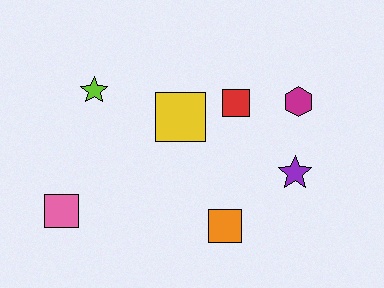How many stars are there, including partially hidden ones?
There are 2 stars.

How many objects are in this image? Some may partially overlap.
There are 7 objects.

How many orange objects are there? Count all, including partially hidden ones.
There is 1 orange object.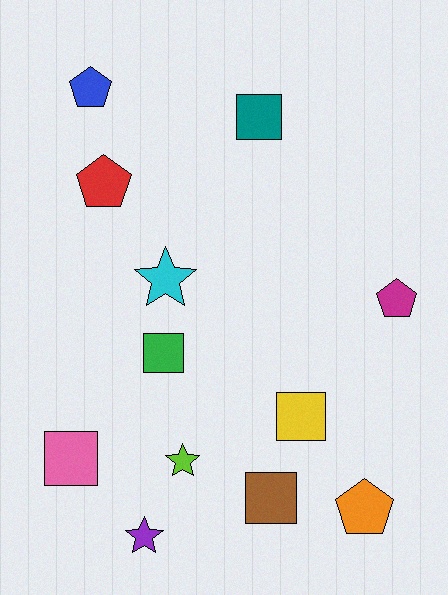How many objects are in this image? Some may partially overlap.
There are 12 objects.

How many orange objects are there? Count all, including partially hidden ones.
There is 1 orange object.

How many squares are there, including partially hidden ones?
There are 5 squares.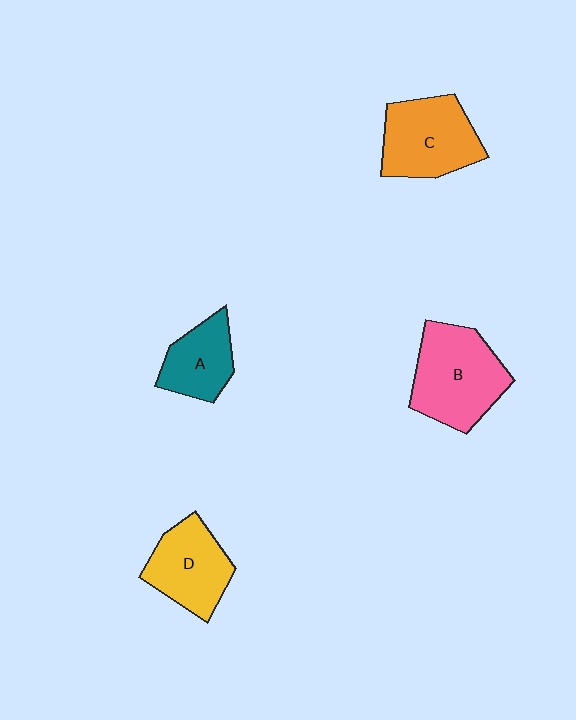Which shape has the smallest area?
Shape A (teal).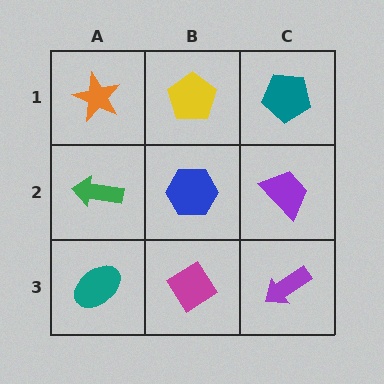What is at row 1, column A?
An orange star.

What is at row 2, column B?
A blue hexagon.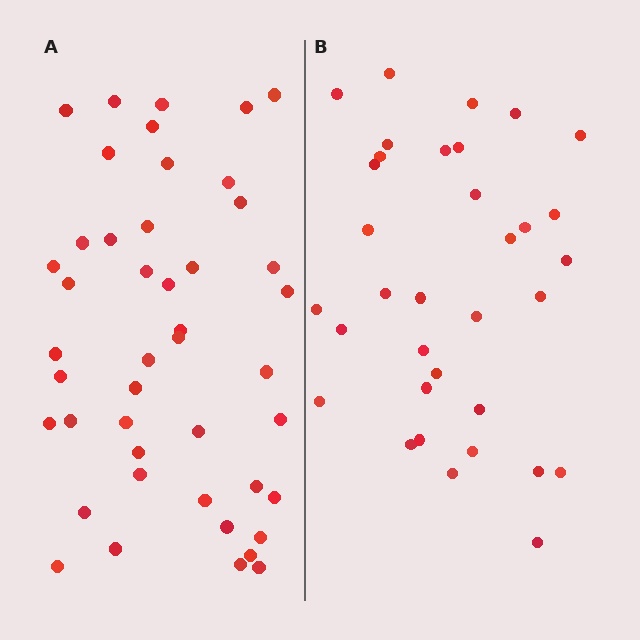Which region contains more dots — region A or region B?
Region A (the left region) has more dots.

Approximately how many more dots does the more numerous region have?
Region A has roughly 12 or so more dots than region B.